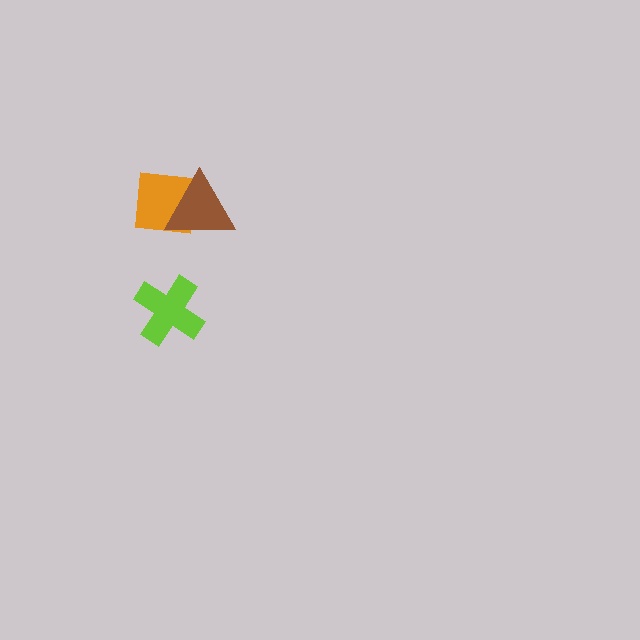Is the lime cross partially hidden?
No, no other shape covers it.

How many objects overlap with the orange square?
1 object overlaps with the orange square.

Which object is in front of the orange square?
The brown triangle is in front of the orange square.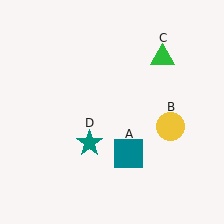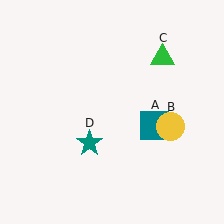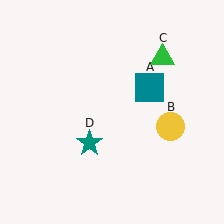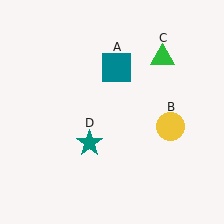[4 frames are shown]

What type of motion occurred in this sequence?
The teal square (object A) rotated counterclockwise around the center of the scene.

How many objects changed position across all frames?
1 object changed position: teal square (object A).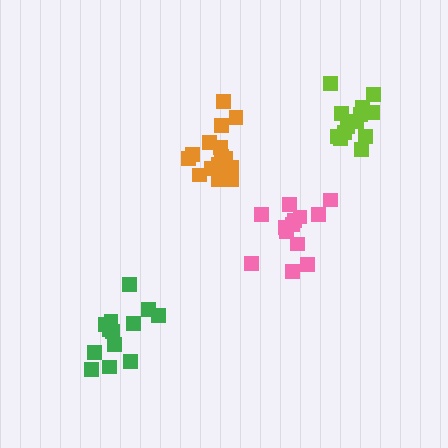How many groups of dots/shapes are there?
There are 4 groups.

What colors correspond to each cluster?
The clusters are colored: pink, lime, orange, green.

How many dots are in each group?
Group 1: 13 dots, Group 2: 13 dots, Group 3: 17 dots, Group 4: 15 dots (58 total).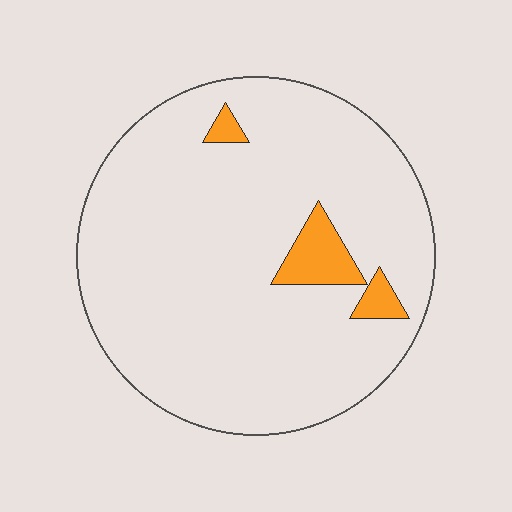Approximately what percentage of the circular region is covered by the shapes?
Approximately 5%.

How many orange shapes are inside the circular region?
3.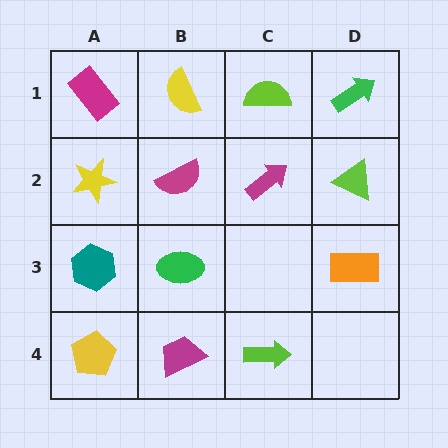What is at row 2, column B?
A magenta semicircle.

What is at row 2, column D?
A lime triangle.